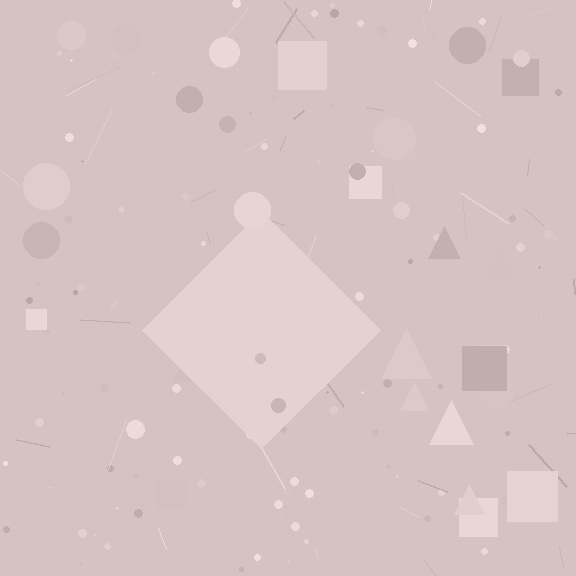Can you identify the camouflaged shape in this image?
The camouflaged shape is a diamond.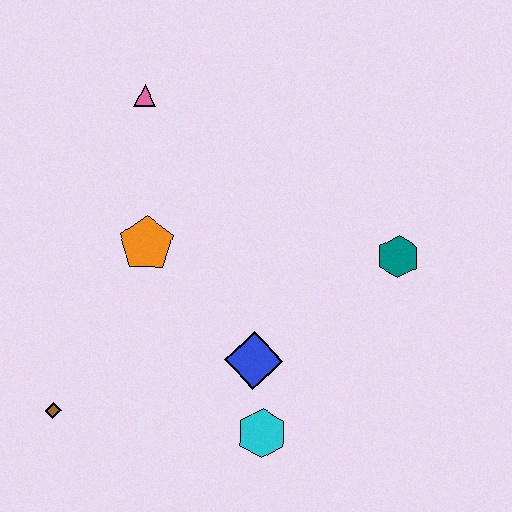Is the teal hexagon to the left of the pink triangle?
No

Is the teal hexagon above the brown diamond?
Yes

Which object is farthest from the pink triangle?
The cyan hexagon is farthest from the pink triangle.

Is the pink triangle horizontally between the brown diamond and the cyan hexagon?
Yes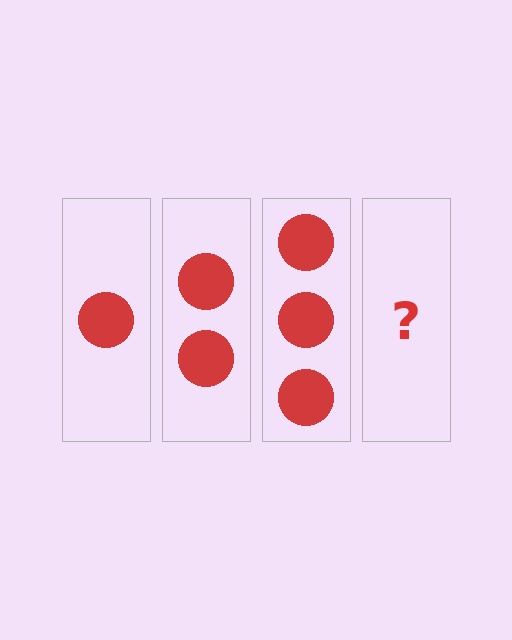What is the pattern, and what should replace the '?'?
The pattern is that each step adds one more circle. The '?' should be 4 circles.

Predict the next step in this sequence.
The next step is 4 circles.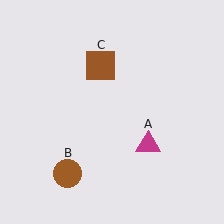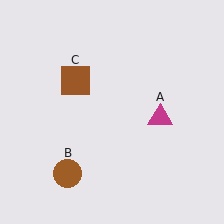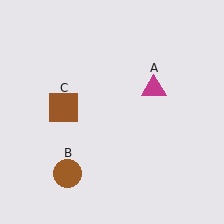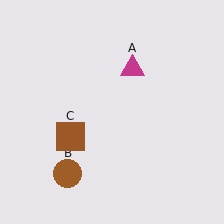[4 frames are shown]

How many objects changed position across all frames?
2 objects changed position: magenta triangle (object A), brown square (object C).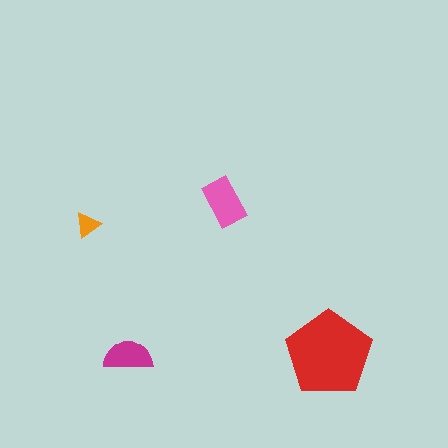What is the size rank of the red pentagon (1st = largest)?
1st.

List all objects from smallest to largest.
The orange triangle, the magenta semicircle, the pink rectangle, the red pentagon.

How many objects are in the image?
There are 4 objects in the image.